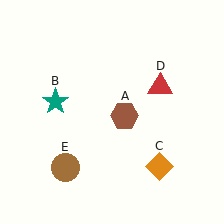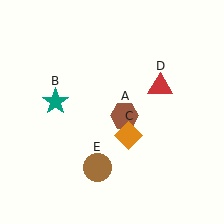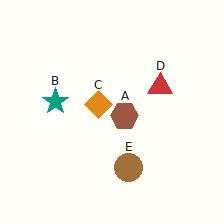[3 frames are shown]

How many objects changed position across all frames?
2 objects changed position: orange diamond (object C), brown circle (object E).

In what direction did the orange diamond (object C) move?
The orange diamond (object C) moved up and to the left.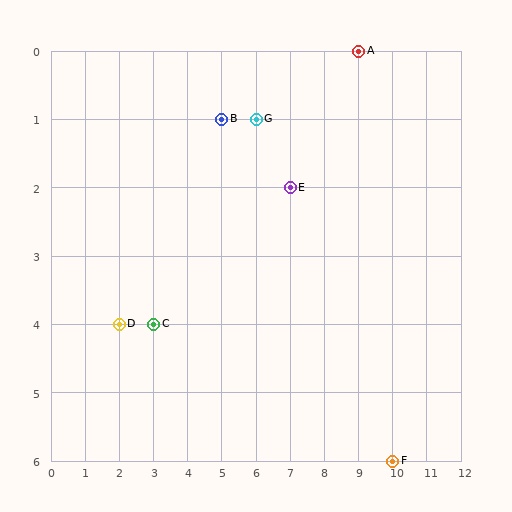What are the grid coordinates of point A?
Point A is at grid coordinates (9, 0).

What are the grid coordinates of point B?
Point B is at grid coordinates (5, 1).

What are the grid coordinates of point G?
Point G is at grid coordinates (6, 1).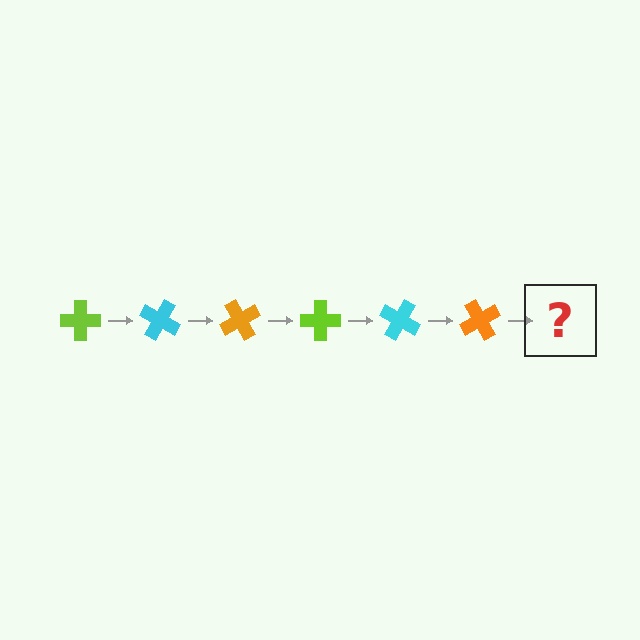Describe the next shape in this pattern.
It should be a lime cross, rotated 180 degrees from the start.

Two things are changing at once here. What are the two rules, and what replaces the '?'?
The two rules are that it rotates 30 degrees each step and the color cycles through lime, cyan, and orange. The '?' should be a lime cross, rotated 180 degrees from the start.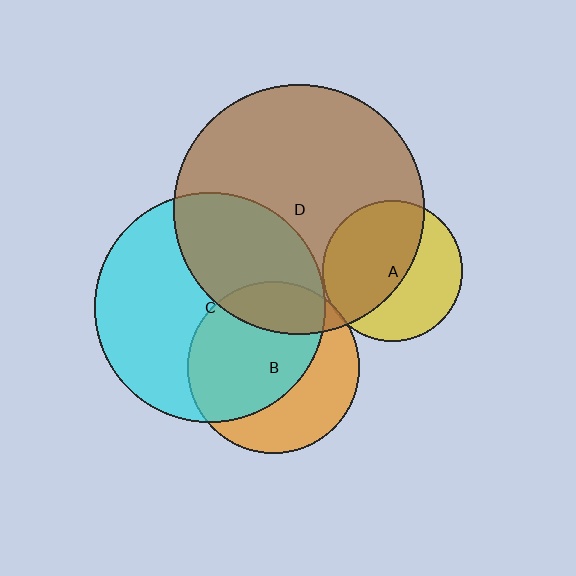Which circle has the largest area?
Circle D (brown).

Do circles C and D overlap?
Yes.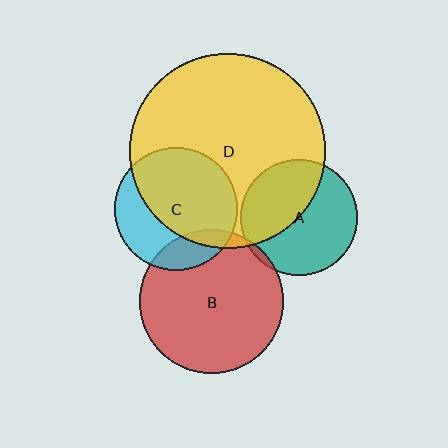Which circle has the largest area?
Circle D (yellow).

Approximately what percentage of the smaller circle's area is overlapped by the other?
Approximately 5%.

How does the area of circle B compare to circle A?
Approximately 1.5 times.